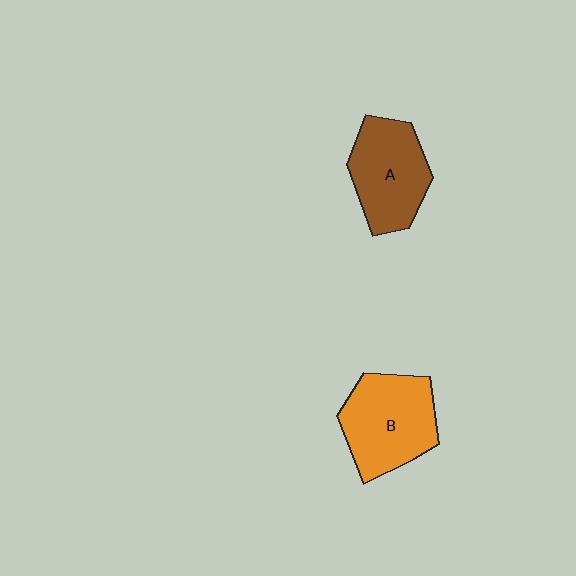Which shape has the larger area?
Shape B (orange).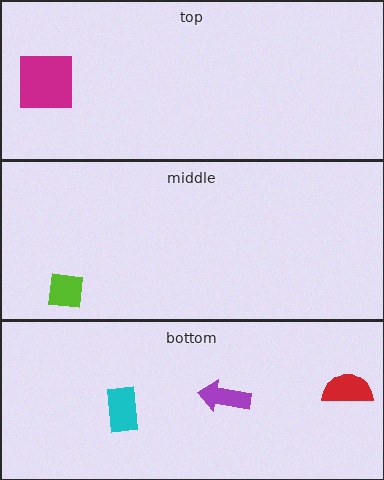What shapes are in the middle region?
The lime square.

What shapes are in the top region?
The magenta square.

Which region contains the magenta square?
The top region.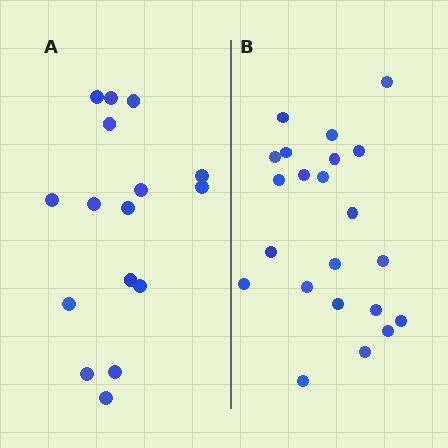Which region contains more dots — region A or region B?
Region B (the right region) has more dots.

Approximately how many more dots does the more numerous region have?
Region B has about 6 more dots than region A.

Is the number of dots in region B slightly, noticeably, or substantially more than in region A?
Region B has noticeably more, but not dramatically so. The ratio is roughly 1.4 to 1.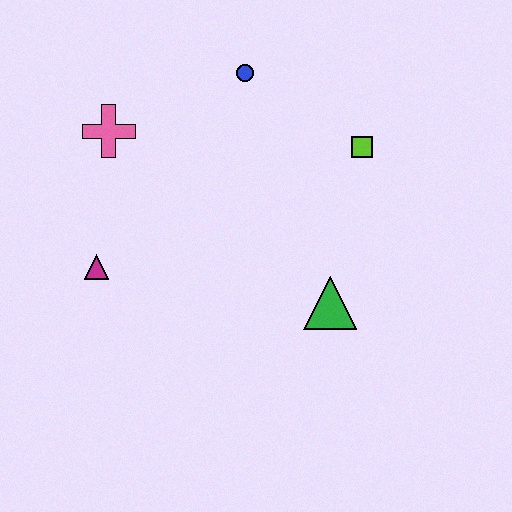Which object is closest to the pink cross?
The magenta triangle is closest to the pink cross.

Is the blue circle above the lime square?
Yes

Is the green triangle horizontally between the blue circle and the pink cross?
No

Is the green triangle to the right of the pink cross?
Yes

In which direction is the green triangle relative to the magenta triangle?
The green triangle is to the right of the magenta triangle.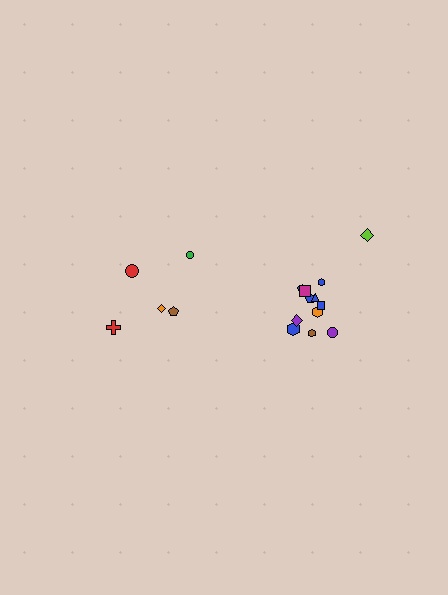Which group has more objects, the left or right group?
The right group.